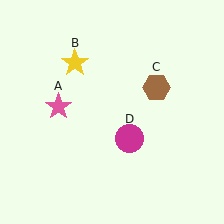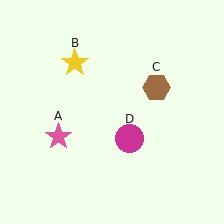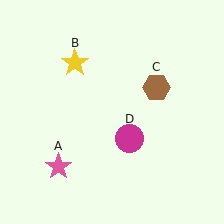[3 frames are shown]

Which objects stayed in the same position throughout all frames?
Yellow star (object B) and brown hexagon (object C) and magenta circle (object D) remained stationary.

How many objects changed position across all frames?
1 object changed position: pink star (object A).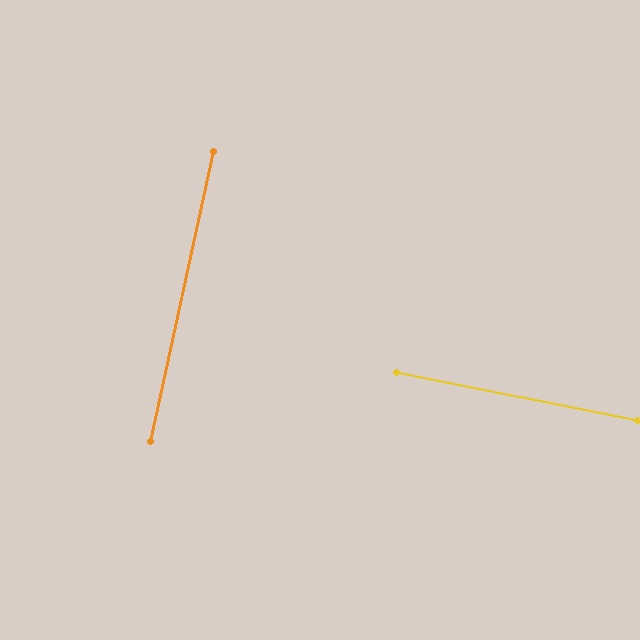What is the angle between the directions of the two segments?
Approximately 89 degrees.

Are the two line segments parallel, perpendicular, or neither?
Perpendicular — they meet at approximately 89°.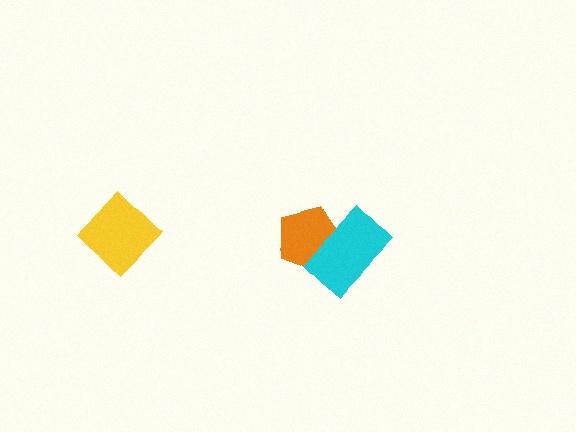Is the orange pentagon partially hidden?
Yes, it is partially covered by another shape.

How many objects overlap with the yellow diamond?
0 objects overlap with the yellow diamond.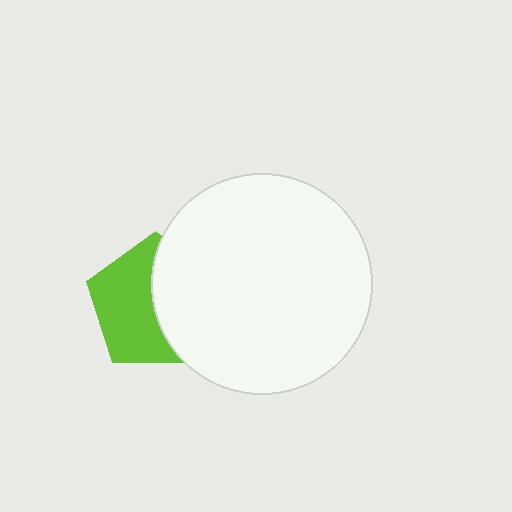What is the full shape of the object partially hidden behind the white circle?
The partially hidden object is a lime pentagon.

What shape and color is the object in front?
The object in front is a white circle.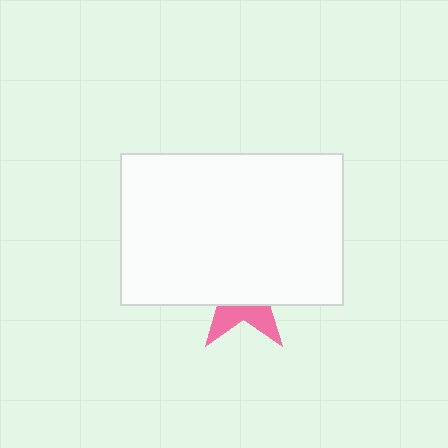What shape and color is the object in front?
The object in front is a white rectangle.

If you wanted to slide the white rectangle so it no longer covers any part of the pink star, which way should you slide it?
Slide it up — that is the most direct way to separate the two shapes.